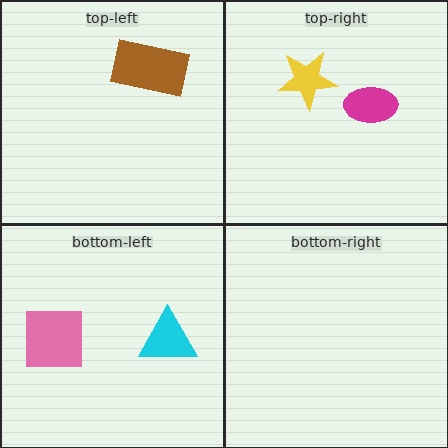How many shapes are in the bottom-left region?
2.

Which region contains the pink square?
The bottom-left region.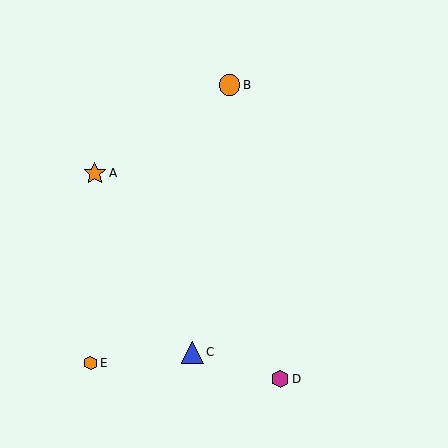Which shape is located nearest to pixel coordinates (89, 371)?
The orange hexagon (labeled E) at (91, 363) is nearest to that location.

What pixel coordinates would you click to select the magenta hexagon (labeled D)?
Click at (280, 379) to select the magenta hexagon D.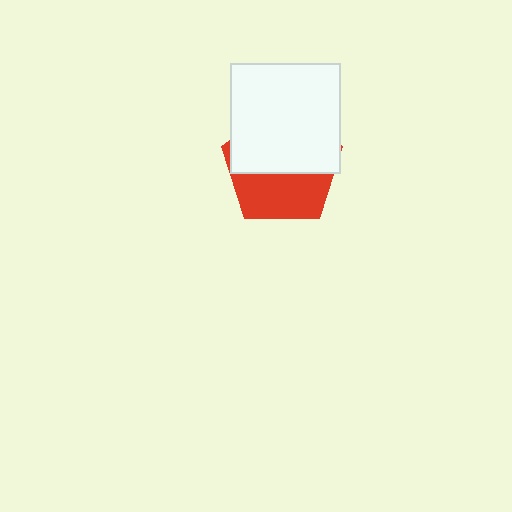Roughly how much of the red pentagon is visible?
A small part of it is visible (roughly 43%).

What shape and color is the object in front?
The object in front is a white rectangle.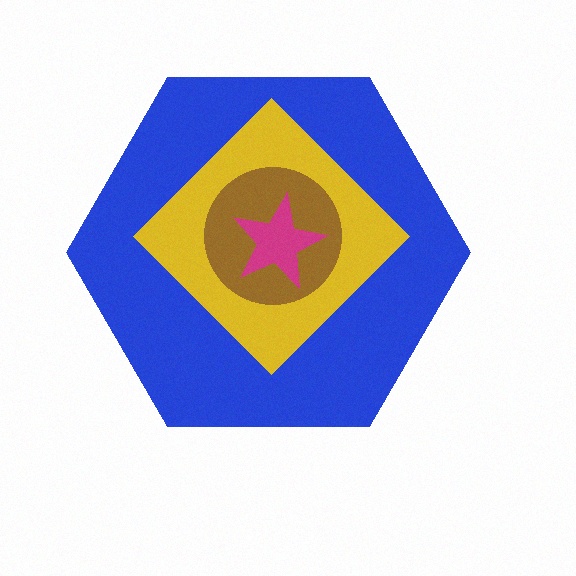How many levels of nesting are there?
4.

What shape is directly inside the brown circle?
The magenta star.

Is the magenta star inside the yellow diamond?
Yes.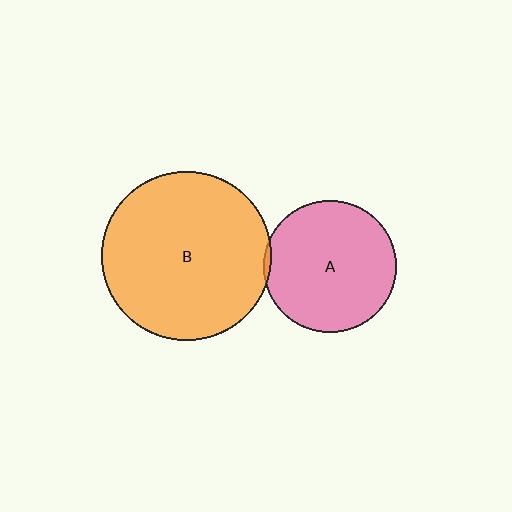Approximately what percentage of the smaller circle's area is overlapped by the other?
Approximately 5%.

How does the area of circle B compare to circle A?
Approximately 1.6 times.